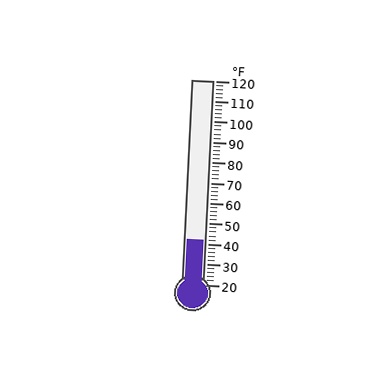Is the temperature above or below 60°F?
The temperature is below 60°F.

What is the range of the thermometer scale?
The thermometer scale ranges from 20°F to 120°F.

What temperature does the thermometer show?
The thermometer shows approximately 42°F.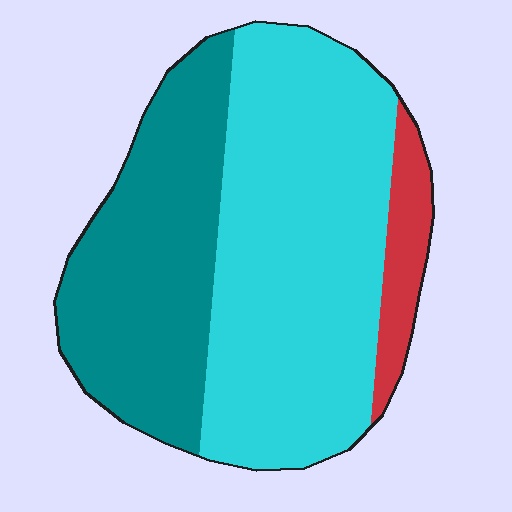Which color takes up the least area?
Red, at roughly 10%.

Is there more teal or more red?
Teal.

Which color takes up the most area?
Cyan, at roughly 55%.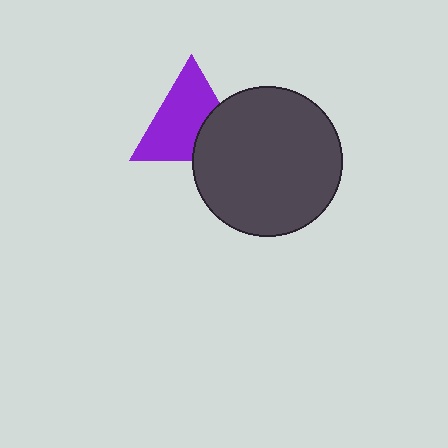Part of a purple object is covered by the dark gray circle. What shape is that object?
It is a triangle.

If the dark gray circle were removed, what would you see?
You would see the complete purple triangle.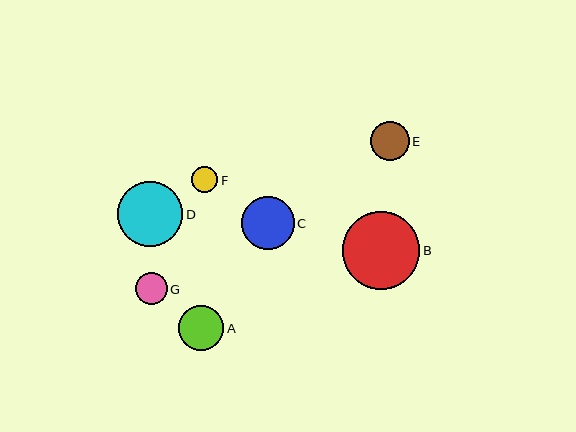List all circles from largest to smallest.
From largest to smallest: B, D, C, A, E, G, F.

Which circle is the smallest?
Circle F is the smallest with a size of approximately 26 pixels.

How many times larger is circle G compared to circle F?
Circle G is approximately 1.2 times the size of circle F.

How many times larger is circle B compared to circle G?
Circle B is approximately 2.4 times the size of circle G.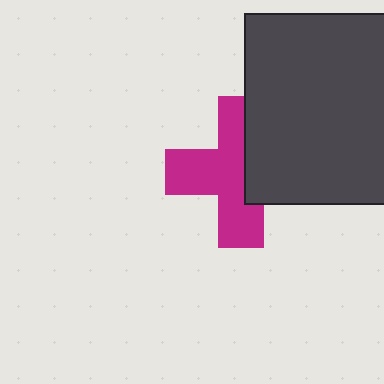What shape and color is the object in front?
The object in front is a dark gray square.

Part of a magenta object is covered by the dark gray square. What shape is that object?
It is a cross.